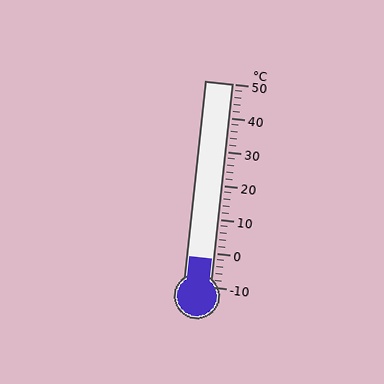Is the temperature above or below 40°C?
The temperature is below 40°C.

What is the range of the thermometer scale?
The thermometer scale ranges from -10°C to 50°C.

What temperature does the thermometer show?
The thermometer shows approximately -2°C.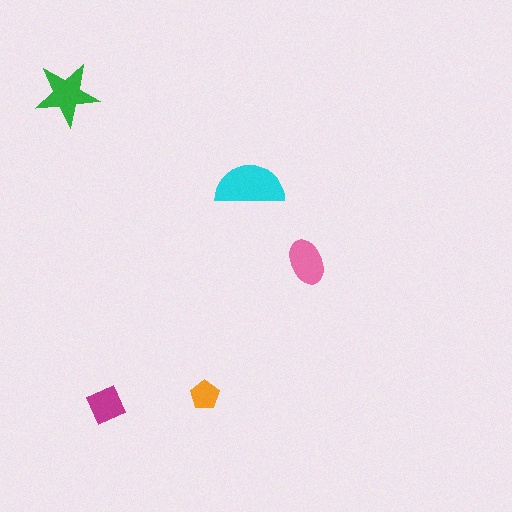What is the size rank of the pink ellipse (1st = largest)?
3rd.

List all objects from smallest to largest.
The orange pentagon, the magenta square, the pink ellipse, the green star, the cyan semicircle.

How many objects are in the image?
There are 5 objects in the image.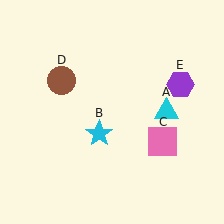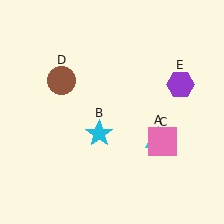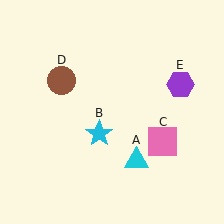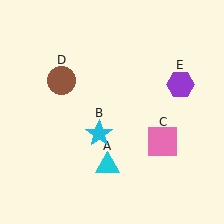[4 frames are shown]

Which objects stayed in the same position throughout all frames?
Cyan star (object B) and pink square (object C) and brown circle (object D) and purple hexagon (object E) remained stationary.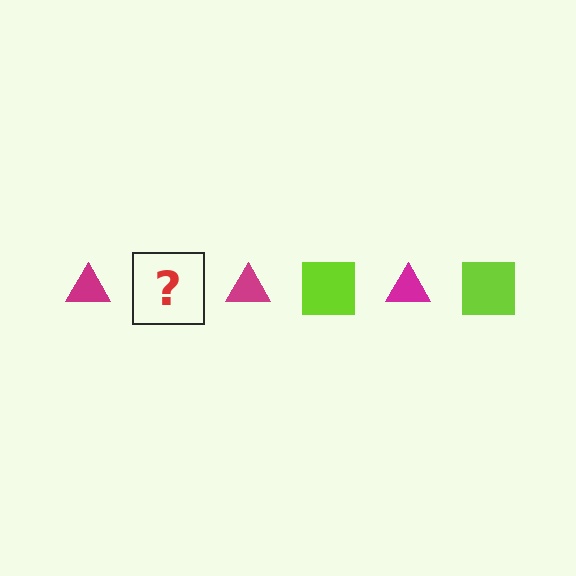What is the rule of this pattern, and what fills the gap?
The rule is that the pattern alternates between magenta triangle and lime square. The gap should be filled with a lime square.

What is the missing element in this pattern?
The missing element is a lime square.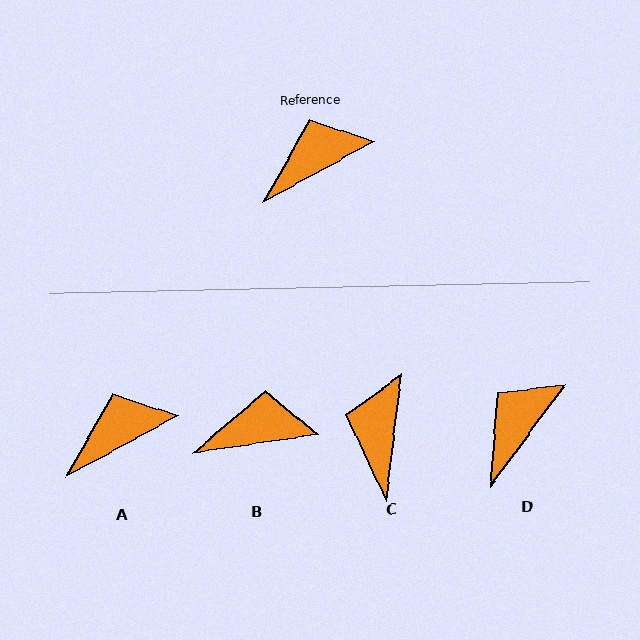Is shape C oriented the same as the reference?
No, it is off by about 54 degrees.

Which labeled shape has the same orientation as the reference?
A.